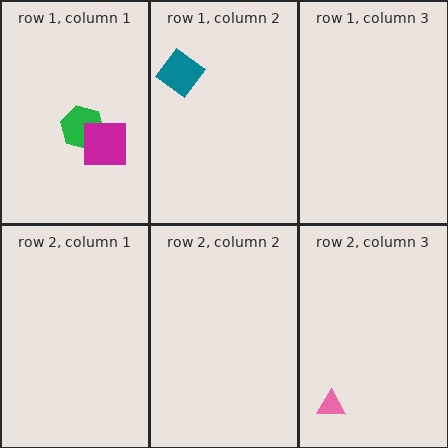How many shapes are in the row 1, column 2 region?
1.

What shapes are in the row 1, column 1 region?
The green hexagon, the magenta square.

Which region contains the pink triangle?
The row 2, column 3 region.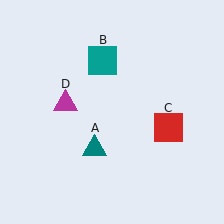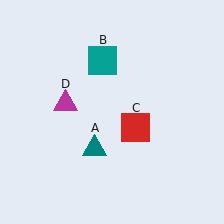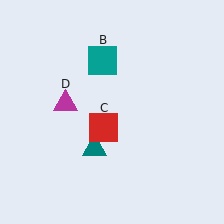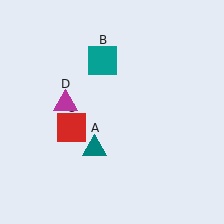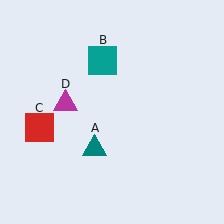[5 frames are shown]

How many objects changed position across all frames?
1 object changed position: red square (object C).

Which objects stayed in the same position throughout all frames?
Teal triangle (object A) and teal square (object B) and magenta triangle (object D) remained stationary.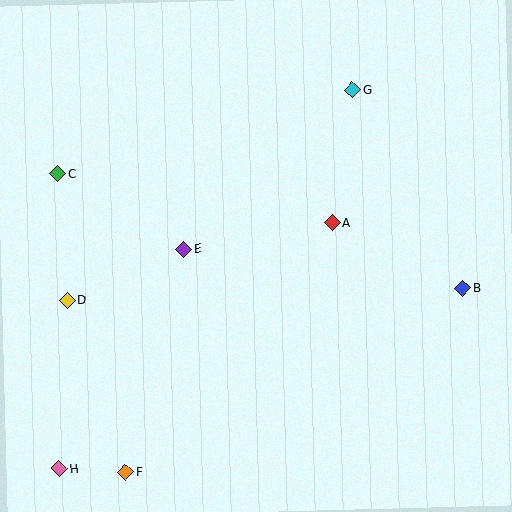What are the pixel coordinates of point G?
Point G is at (352, 90).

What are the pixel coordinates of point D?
Point D is at (67, 300).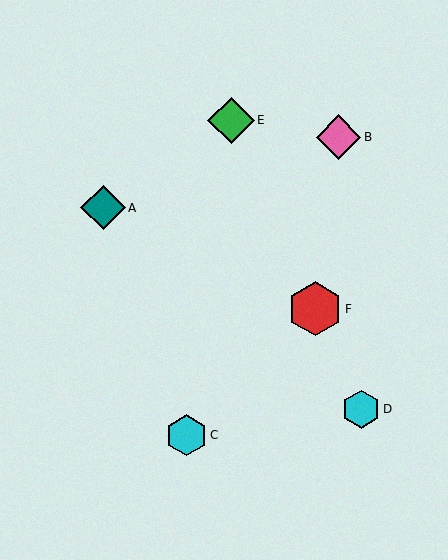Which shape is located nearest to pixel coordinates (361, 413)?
The cyan hexagon (labeled D) at (361, 409) is nearest to that location.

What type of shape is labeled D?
Shape D is a cyan hexagon.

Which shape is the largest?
The red hexagon (labeled F) is the largest.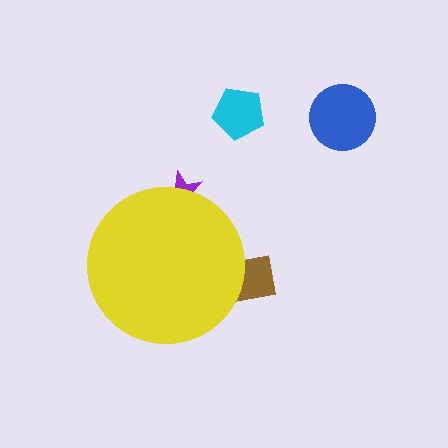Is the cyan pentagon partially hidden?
No, the cyan pentagon is fully visible.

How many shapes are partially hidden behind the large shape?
2 shapes are partially hidden.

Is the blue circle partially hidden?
No, the blue circle is fully visible.